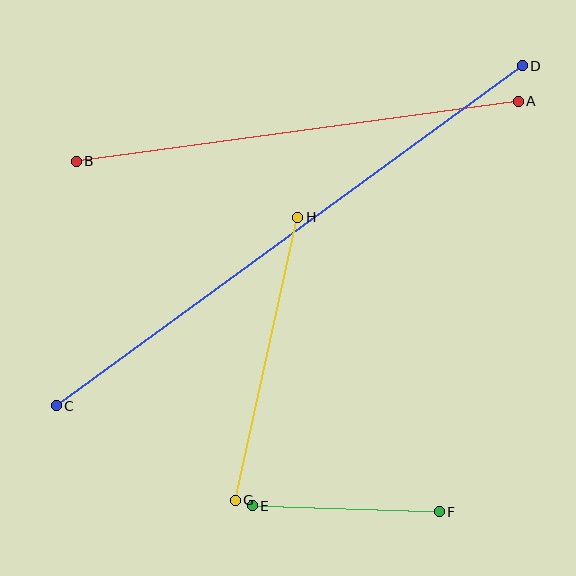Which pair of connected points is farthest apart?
Points C and D are farthest apart.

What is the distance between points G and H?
The distance is approximately 290 pixels.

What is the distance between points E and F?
The distance is approximately 187 pixels.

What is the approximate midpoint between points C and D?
The midpoint is at approximately (289, 236) pixels.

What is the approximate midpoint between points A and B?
The midpoint is at approximately (297, 131) pixels.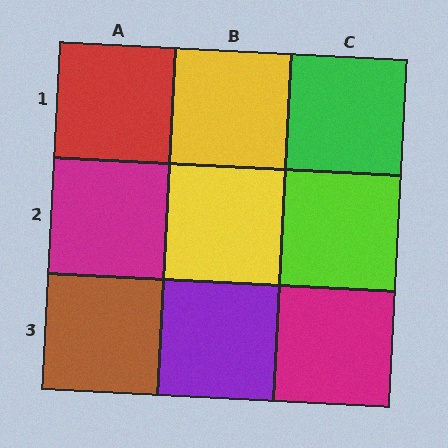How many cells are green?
1 cell is green.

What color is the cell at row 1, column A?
Red.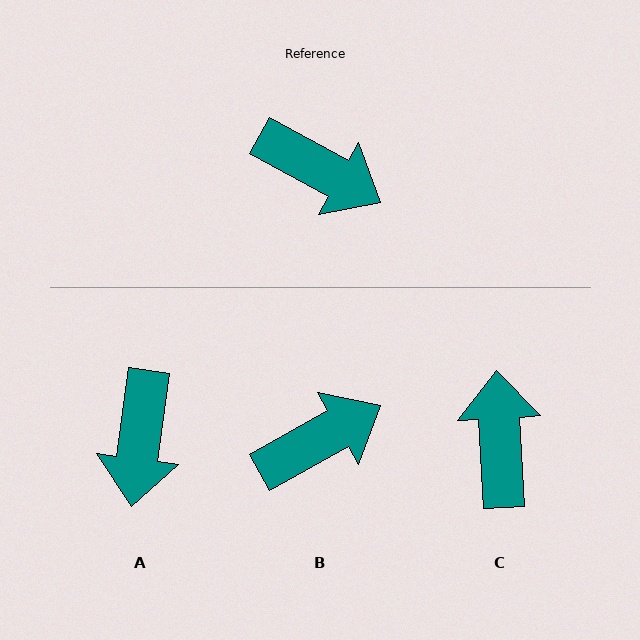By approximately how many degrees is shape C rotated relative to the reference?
Approximately 122 degrees counter-clockwise.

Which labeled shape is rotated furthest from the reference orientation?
C, about 122 degrees away.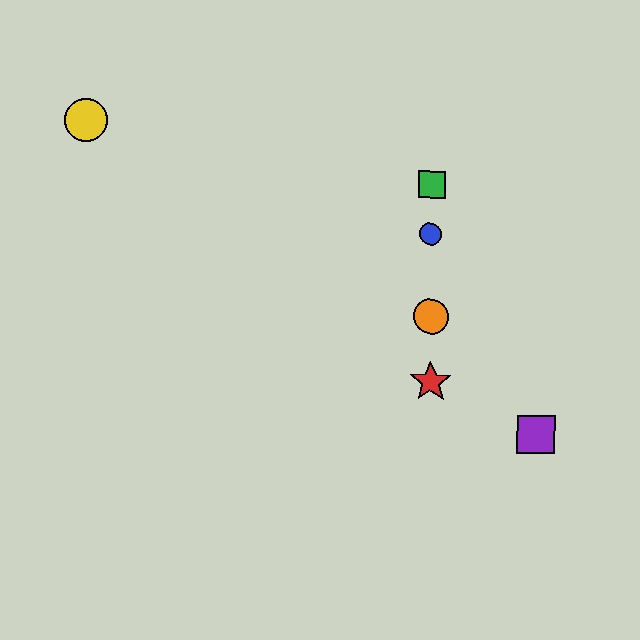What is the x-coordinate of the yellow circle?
The yellow circle is at x≈86.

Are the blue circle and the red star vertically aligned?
Yes, both are at x≈431.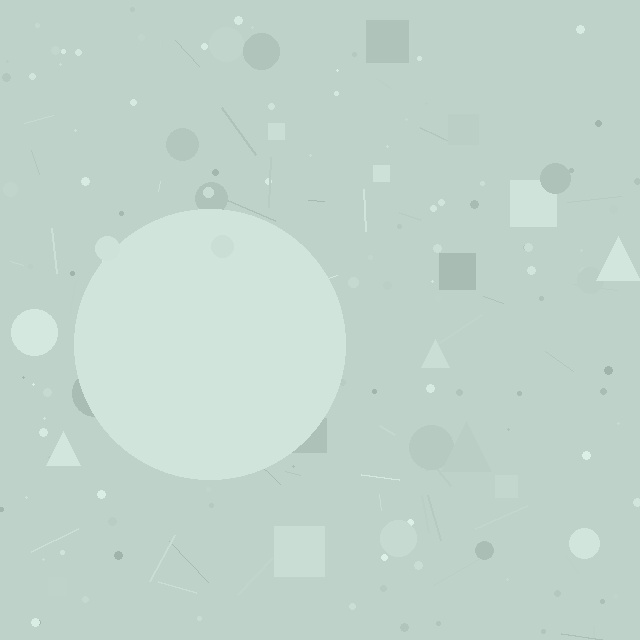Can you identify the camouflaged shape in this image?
The camouflaged shape is a circle.